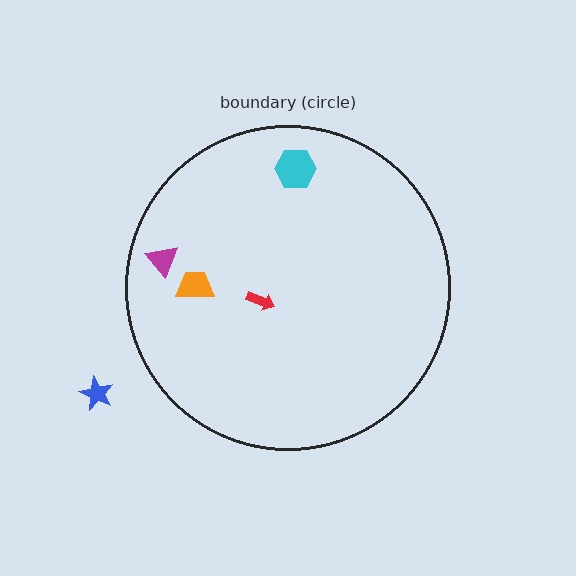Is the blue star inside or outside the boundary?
Outside.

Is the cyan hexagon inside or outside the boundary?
Inside.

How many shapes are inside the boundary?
4 inside, 1 outside.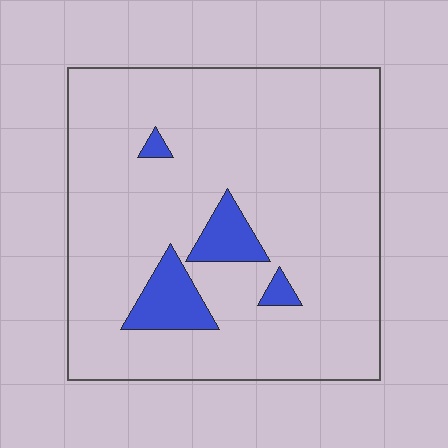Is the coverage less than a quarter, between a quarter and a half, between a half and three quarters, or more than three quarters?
Less than a quarter.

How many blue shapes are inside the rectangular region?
4.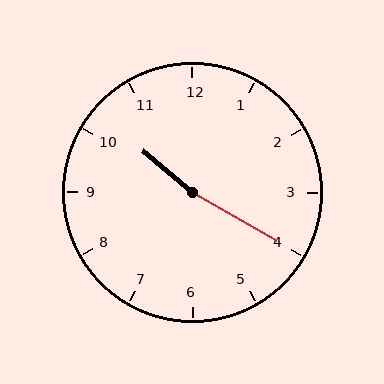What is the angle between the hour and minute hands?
Approximately 170 degrees.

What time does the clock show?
10:20.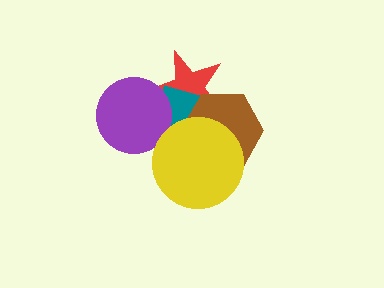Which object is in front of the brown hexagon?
The yellow circle is in front of the brown hexagon.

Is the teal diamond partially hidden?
Yes, it is partially covered by another shape.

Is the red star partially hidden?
Yes, it is partially covered by another shape.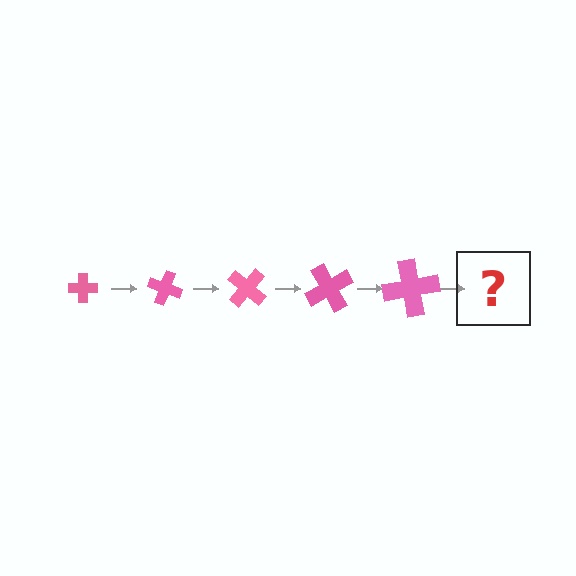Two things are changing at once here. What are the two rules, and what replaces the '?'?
The two rules are that the cross grows larger each step and it rotates 20 degrees each step. The '?' should be a cross, larger than the previous one and rotated 100 degrees from the start.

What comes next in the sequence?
The next element should be a cross, larger than the previous one and rotated 100 degrees from the start.